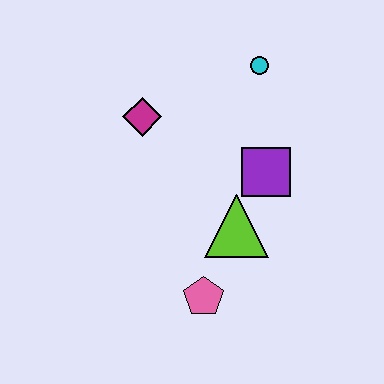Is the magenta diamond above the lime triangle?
Yes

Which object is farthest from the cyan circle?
The pink pentagon is farthest from the cyan circle.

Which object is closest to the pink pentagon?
The lime triangle is closest to the pink pentagon.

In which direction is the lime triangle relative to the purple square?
The lime triangle is below the purple square.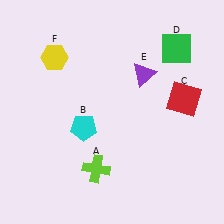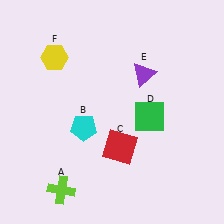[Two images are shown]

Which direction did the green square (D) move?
The green square (D) moved down.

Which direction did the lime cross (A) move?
The lime cross (A) moved left.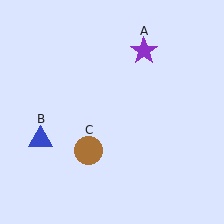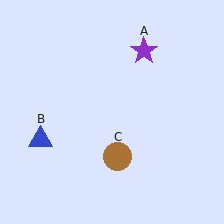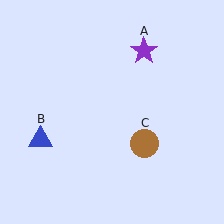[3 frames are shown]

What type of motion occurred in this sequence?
The brown circle (object C) rotated counterclockwise around the center of the scene.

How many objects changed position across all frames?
1 object changed position: brown circle (object C).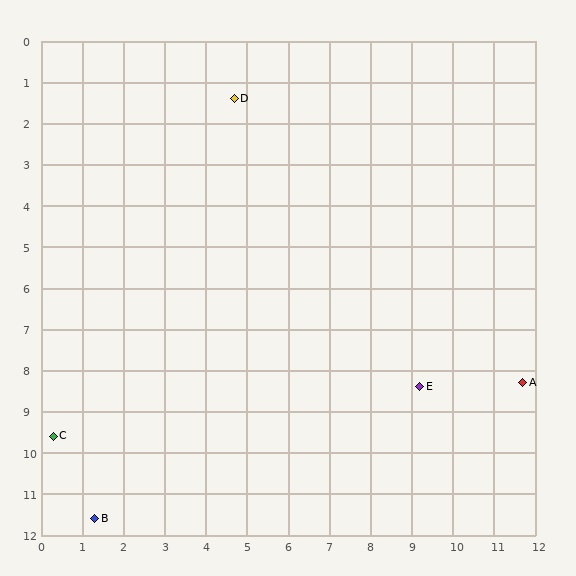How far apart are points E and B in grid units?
Points E and B are about 8.5 grid units apart.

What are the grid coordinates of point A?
Point A is at approximately (11.7, 8.3).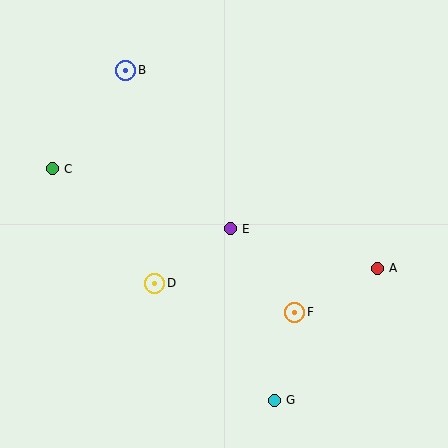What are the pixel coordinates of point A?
Point A is at (377, 268).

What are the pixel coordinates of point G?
Point G is at (274, 400).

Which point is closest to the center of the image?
Point E at (230, 229) is closest to the center.